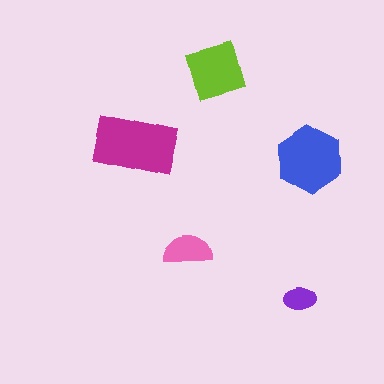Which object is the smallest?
The purple ellipse.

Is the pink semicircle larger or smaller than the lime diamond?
Smaller.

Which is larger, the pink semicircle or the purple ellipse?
The pink semicircle.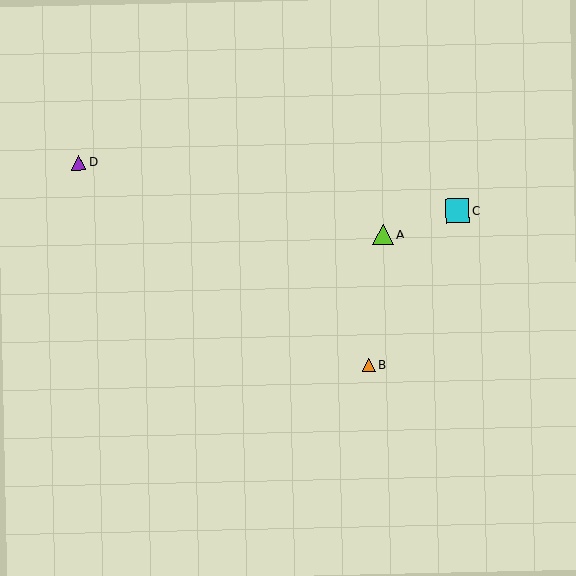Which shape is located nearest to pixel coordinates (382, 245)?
The lime triangle (labeled A) at (383, 235) is nearest to that location.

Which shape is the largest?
The cyan square (labeled C) is the largest.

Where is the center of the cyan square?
The center of the cyan square is at (457, 211).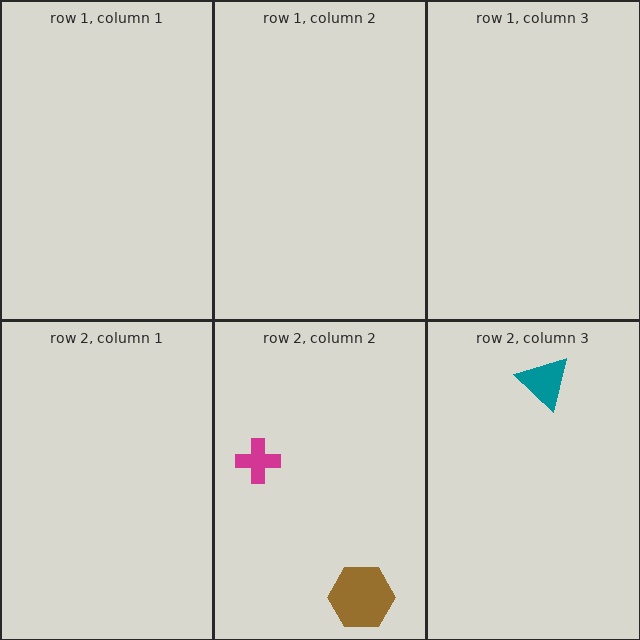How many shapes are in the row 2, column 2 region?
2.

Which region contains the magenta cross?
The row 2, column 2 region.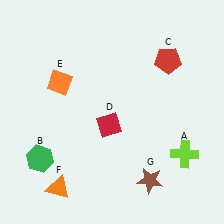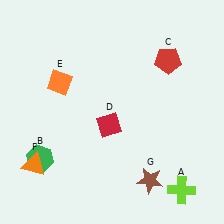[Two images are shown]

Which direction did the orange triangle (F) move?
The orange triangle (F) moved left.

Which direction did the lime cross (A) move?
The lime cross (A) moved down.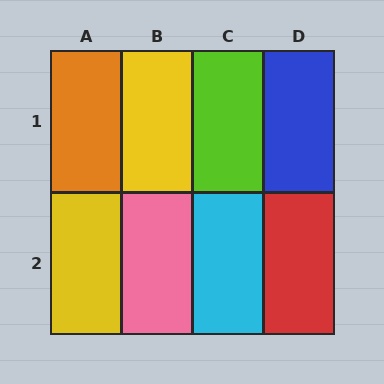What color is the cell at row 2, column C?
Cyan.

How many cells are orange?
1 cell is orange.